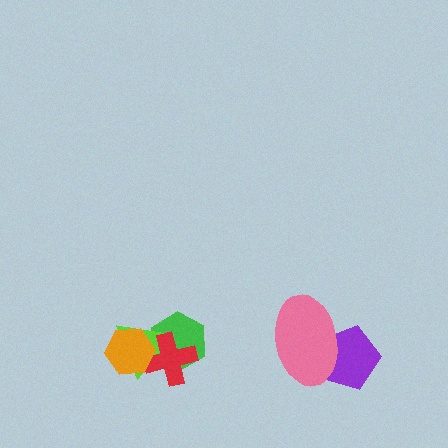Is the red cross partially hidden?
Yes, it is partially covered by another shape.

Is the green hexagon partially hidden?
Yes, it is partially covered by another shape.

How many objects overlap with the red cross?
3 objects overlap with the red cross.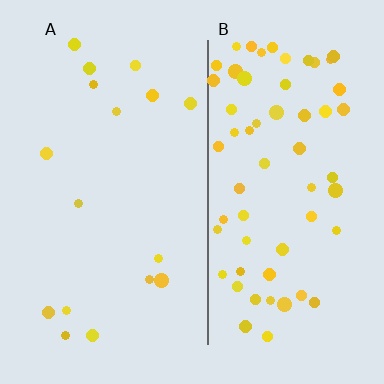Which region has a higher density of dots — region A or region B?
B (the right).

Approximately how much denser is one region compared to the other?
Approximately 3.7× — region B over region A.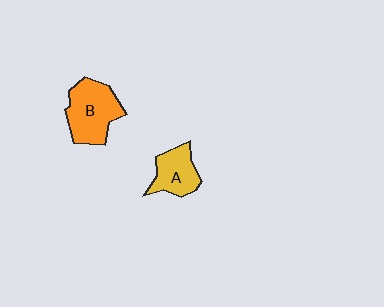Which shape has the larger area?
Shape B (orange).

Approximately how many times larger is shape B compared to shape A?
Approximately 1.5 times.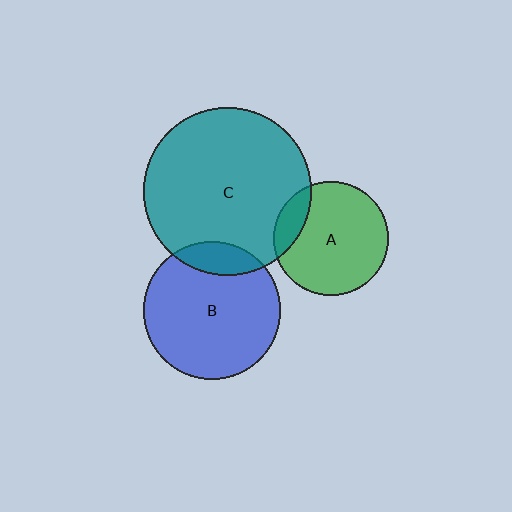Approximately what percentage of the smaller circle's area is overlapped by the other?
Approximately 15%.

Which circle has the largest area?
Circle C (teal).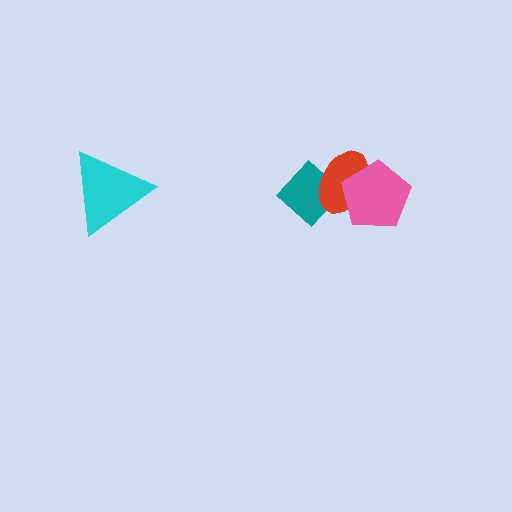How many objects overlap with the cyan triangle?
0 objects overlap with the cyan triangle.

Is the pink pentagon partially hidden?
No, no other shape covers it.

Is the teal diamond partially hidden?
Yes, it is partially covered by another shape.